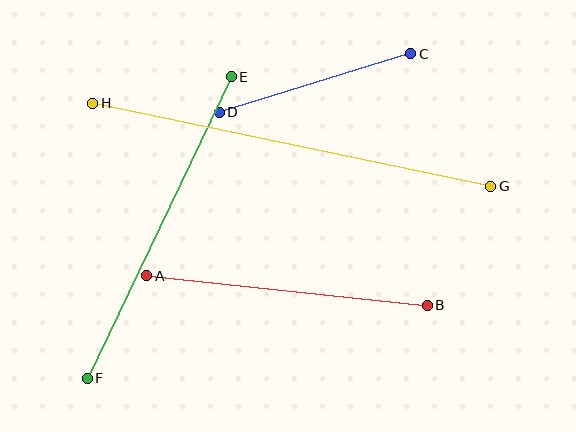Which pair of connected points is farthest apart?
Points G and H are farthest apart.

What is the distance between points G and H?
The distance is approximately 406 pixels.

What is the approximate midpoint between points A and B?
The midpoint is at approximately (287, 290) pixels.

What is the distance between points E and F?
The distance is approximately 334 pixels.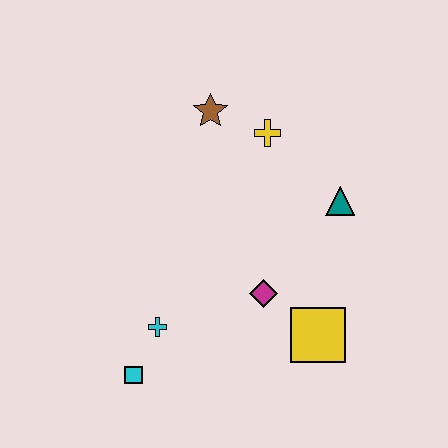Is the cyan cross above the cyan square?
Yes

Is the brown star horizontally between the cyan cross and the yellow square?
Yes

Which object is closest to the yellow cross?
The brown star is closest to the yellow cross.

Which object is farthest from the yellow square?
The brown star is farthest from the yellow square.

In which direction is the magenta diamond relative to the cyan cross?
The magenta diamond is to the right of the cyan cross.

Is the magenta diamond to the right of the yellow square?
No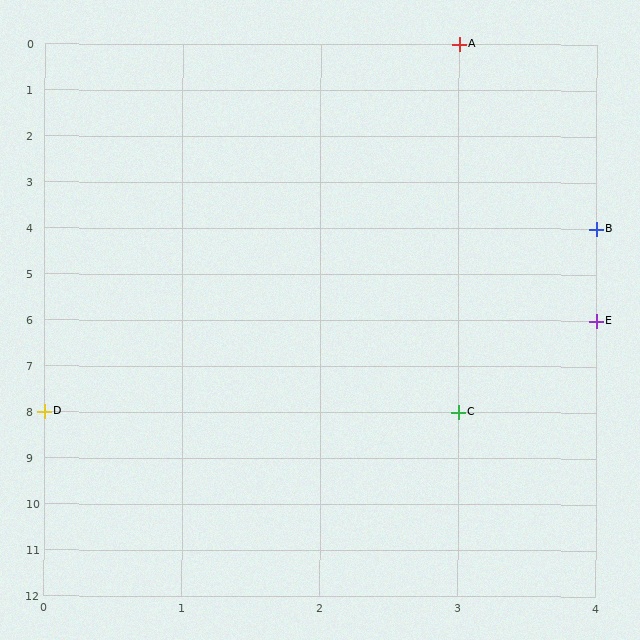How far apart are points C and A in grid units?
Points C and A are 8 rows apart.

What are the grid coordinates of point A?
Point A is at grid coordinates (3, 0).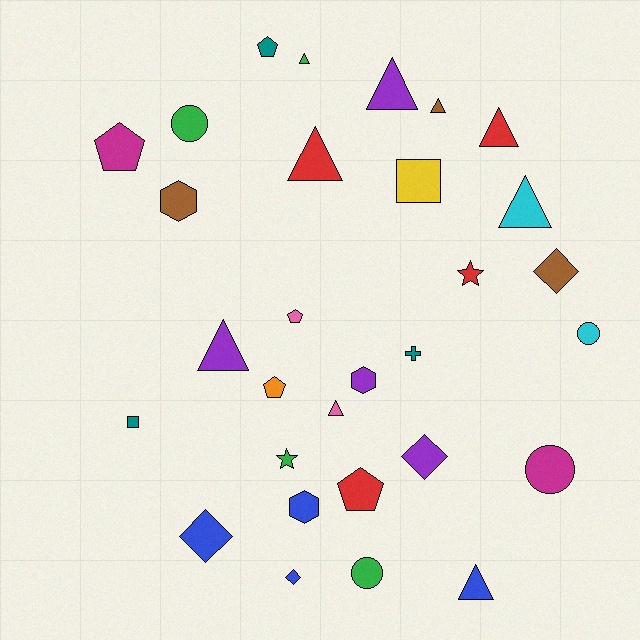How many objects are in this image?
There are 30 objects.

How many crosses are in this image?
There is 1 cross.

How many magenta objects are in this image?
There are 2 magenta objects.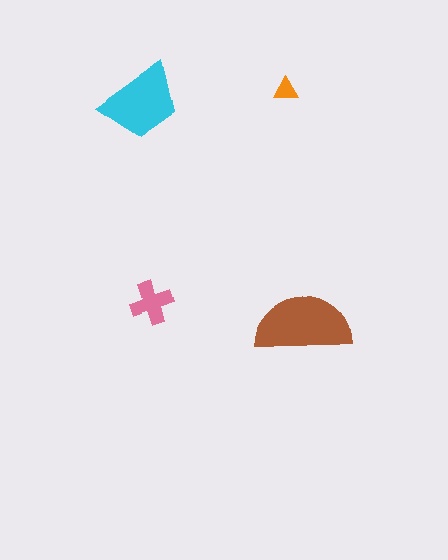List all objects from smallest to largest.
The orange triangle, the pink cross, the cyan trapezoid, the brown semicircle.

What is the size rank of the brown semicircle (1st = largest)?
1st.